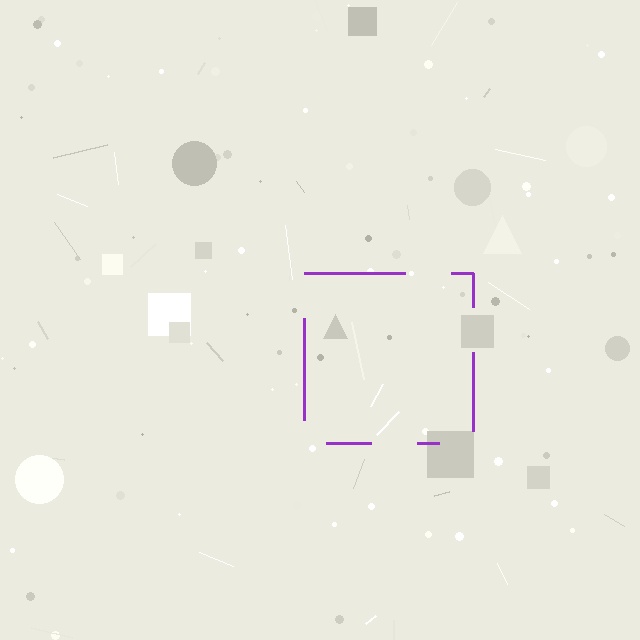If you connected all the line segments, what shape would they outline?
They would outline a square.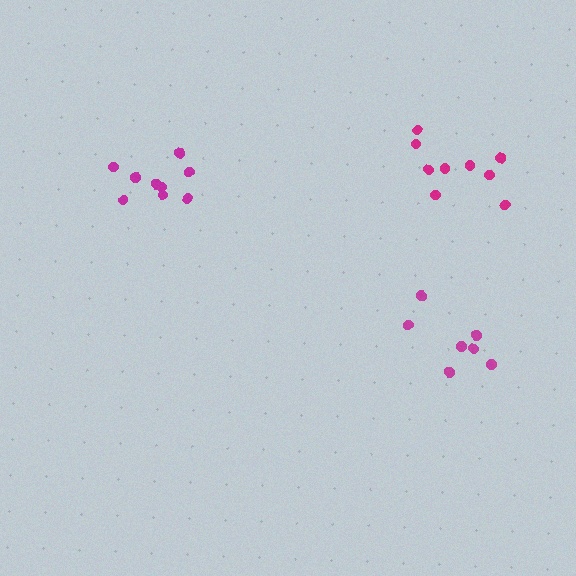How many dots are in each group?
Group 1: 9 dots, Group 2: 7 dots, Group 3: 9 dots (25 total).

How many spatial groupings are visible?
There are 3 spatial groupings.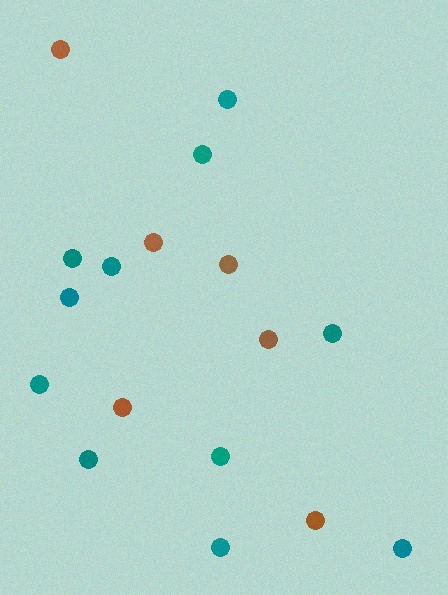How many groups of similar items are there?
There are 2 groups: one group of brown circles (6) and one group of teal circles (11).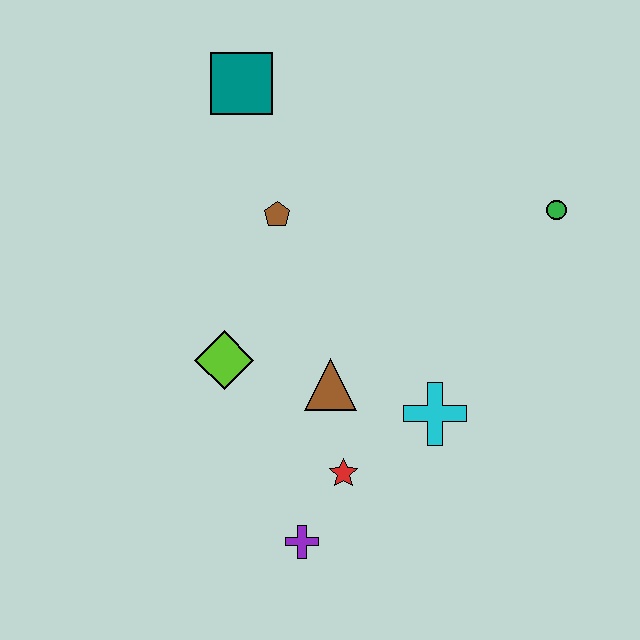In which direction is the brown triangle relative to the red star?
The brown triangle is above the red star.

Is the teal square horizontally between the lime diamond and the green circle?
Yes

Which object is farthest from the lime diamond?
The green circle is farthest from the lime diamond.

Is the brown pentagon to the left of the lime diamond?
No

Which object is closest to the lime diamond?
The brown triangle is closest to the lime diamond.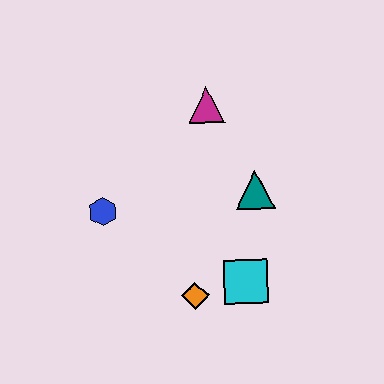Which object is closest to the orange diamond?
The cyan square is closest to the orange diamond.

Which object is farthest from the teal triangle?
The blue hexagon is farthest from the teal triangle.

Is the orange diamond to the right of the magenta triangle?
No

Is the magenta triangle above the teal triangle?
Yes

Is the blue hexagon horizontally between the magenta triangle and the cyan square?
No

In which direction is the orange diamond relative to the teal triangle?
The orange diamond is below the teal triangle.